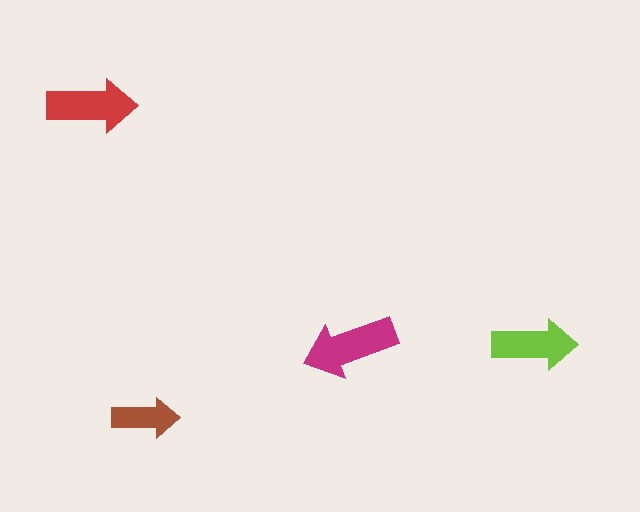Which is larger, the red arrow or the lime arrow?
The red one.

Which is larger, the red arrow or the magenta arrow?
The magenta one.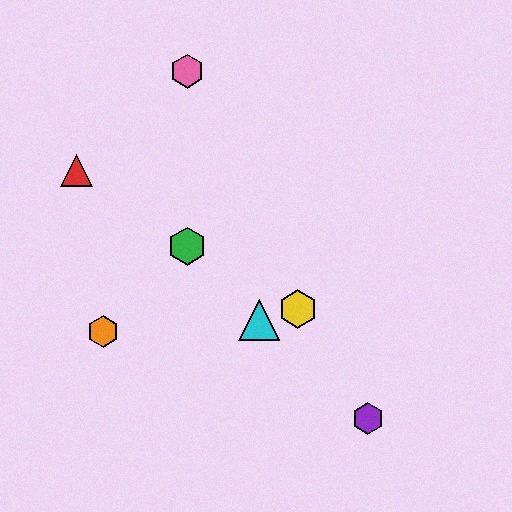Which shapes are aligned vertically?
The blue triangle, the green hexagon, the pink hexagon are aligned vertically.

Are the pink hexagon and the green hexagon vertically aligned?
Yes, both are at x≈187.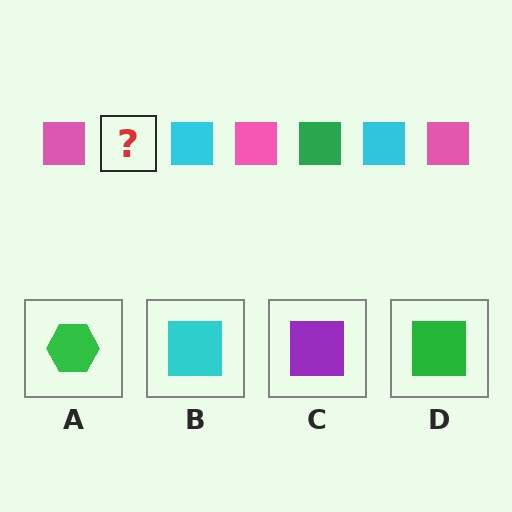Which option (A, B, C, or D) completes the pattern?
D.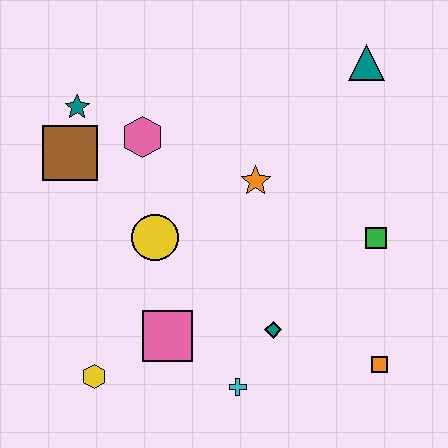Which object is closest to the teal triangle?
The orange star is closest to the teal triangle.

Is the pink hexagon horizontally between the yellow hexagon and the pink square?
Yes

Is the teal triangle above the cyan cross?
Yes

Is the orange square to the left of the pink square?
No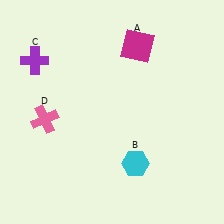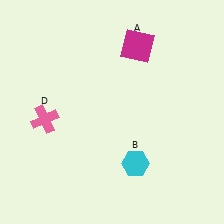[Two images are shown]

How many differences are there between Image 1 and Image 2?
There is 1 difference between the two images.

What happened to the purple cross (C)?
The purple cross (C) was removed in Image 2. It was in the top-left area of Image 1.